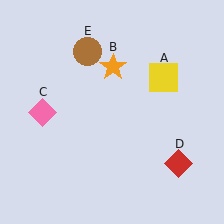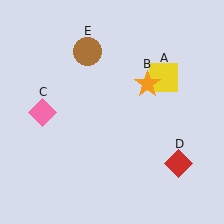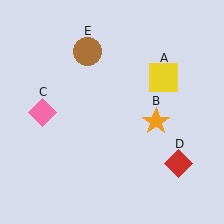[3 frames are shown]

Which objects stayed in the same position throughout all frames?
Yellow square (object A) and pink diamond (object C) and red diamond (object D) and brown circle (object E) remained stationary.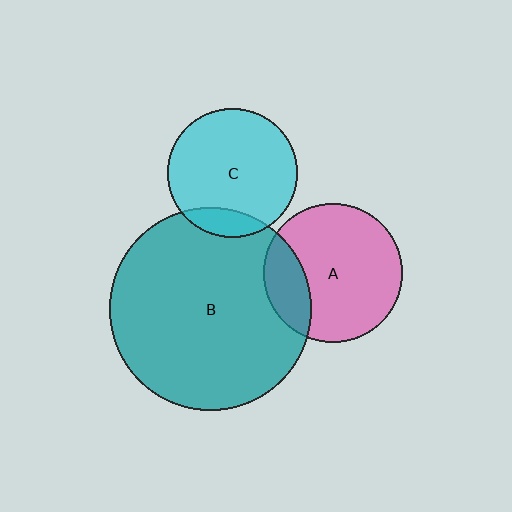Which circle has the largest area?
Circle B (teal).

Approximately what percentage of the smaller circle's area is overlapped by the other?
Approximately 15%.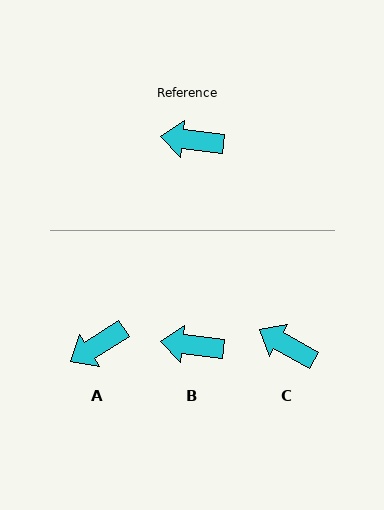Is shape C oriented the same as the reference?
No, it is off by about 23 degrees.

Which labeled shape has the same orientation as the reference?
B.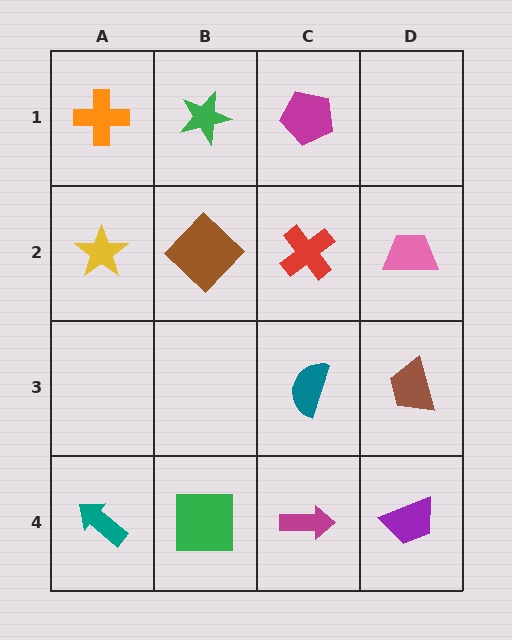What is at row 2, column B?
A brown diamond.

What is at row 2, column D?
A pink trapezoid.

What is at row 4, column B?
A green square.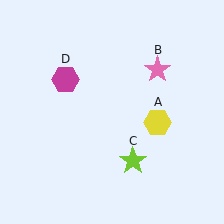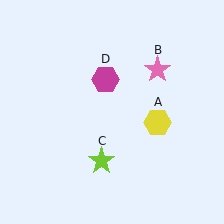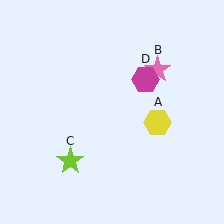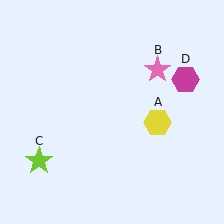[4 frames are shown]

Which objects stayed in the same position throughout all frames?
Yellow hexagon (object A) and pink star (object B) remained stationary.